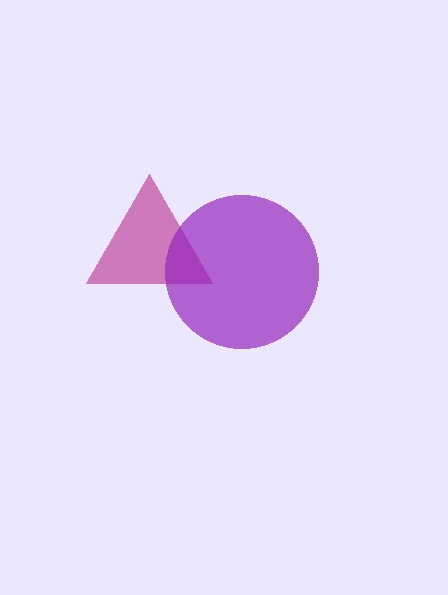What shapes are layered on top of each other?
The layered shapes are: a magenta triangle, a purple circle.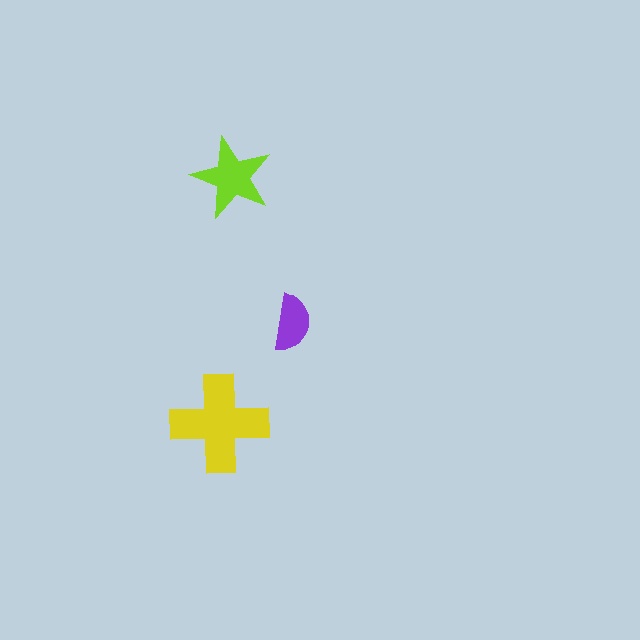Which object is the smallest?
The purple semicircle.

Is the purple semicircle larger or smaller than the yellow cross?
Smaller.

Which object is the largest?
The yellow cross.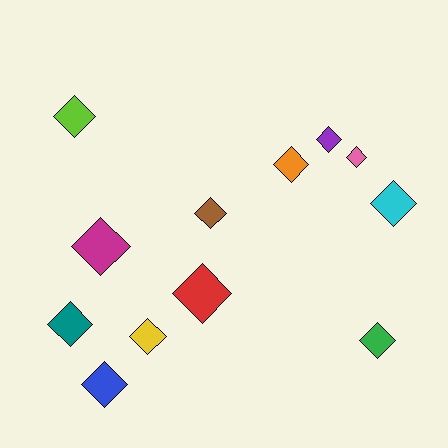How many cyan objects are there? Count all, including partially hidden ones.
There is 1 cyan object.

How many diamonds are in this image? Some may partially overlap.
There are 12 diamonds.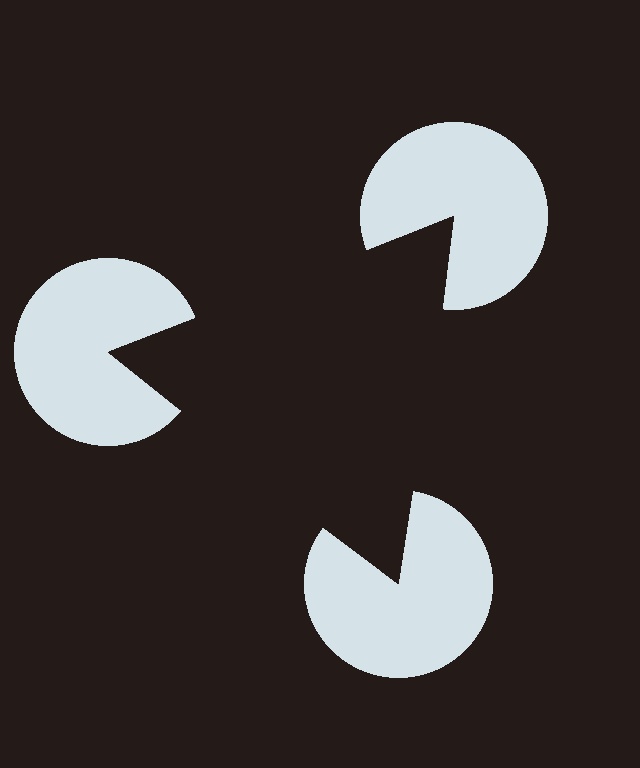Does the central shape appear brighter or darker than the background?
It typically appears slightly darker than the background, even though no actual brightness change is drawn.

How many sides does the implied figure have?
3 sides.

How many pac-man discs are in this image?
There are 3 — one at each vertex of the illusory triangle.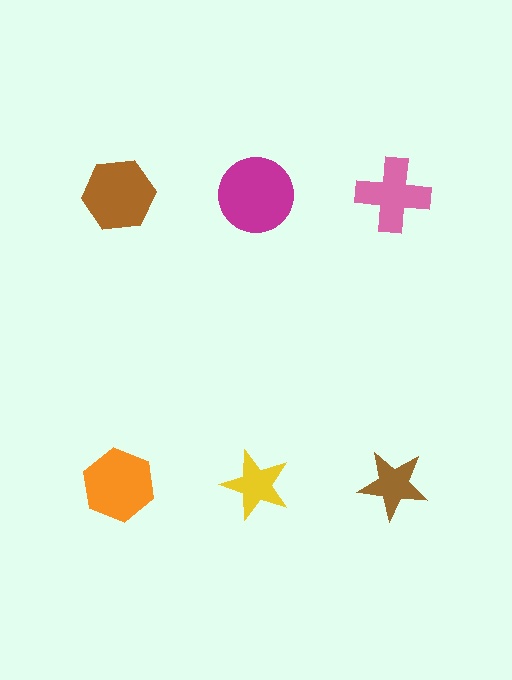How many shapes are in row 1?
3 shapes.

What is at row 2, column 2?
A yellow star.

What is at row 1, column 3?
A pink cross.